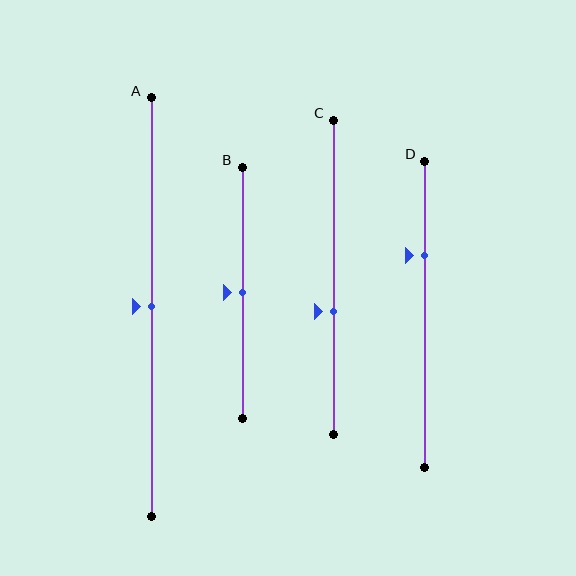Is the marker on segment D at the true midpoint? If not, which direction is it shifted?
No, the marker on segment D is shifted upward by about 19% of the segment length.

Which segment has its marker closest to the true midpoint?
Segment A has its marker closest to the true midpoint.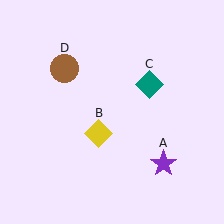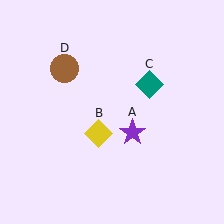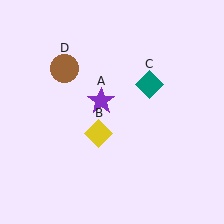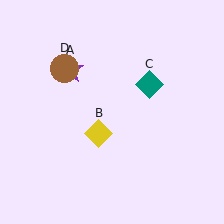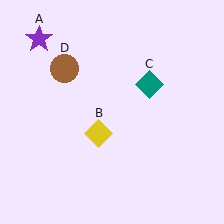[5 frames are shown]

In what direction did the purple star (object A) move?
The purple star (object A) moved up and to the left.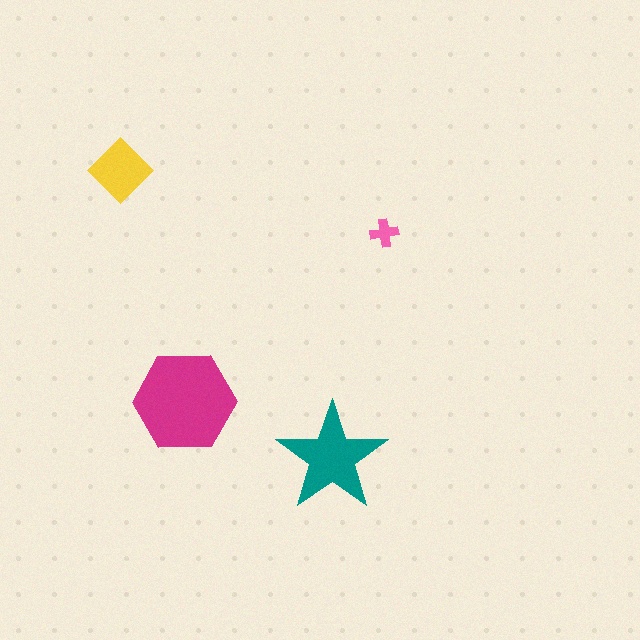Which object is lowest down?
The teal star is bottommost.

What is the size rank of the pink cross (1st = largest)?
4th.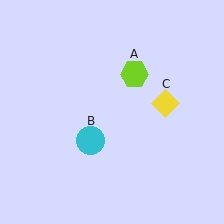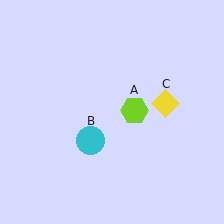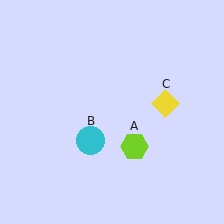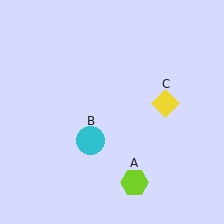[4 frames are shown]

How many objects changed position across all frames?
1 object changed position: lime hexagon (object A).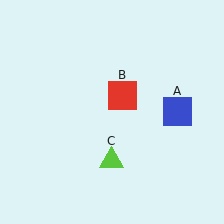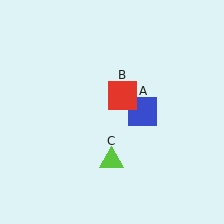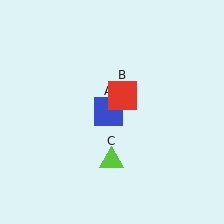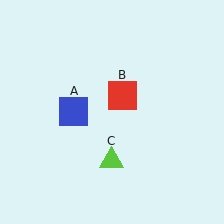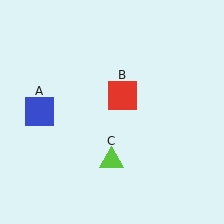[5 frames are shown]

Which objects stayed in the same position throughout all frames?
Red square (object B) and lime triangle (object C) remained stationary.